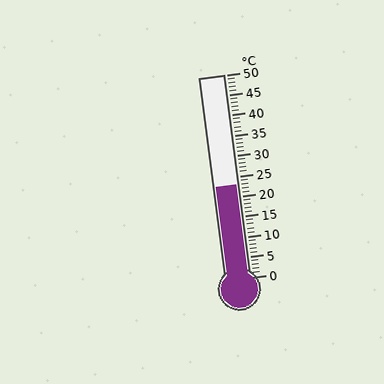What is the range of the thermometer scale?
The thermometer scale ranges from 0°C to 50°C.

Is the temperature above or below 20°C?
The temperature is above 20°C.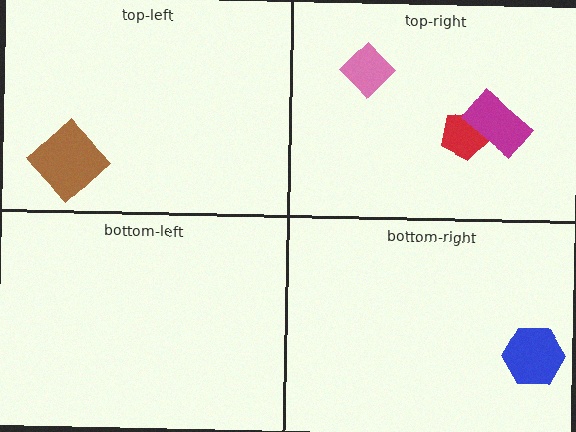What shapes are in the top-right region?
The red pentagon, the pink diamond, the magenta rectangle.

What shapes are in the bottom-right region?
The blue hexagon.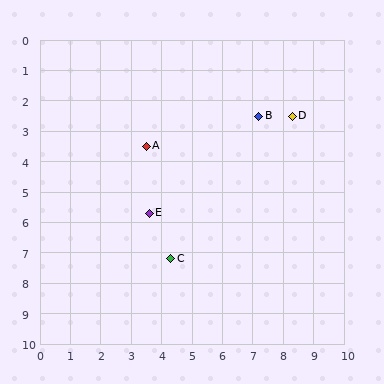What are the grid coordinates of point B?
Point B is at approximately (7.2, 2.5).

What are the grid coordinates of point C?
Point C is at approximately (4.3, 7.2).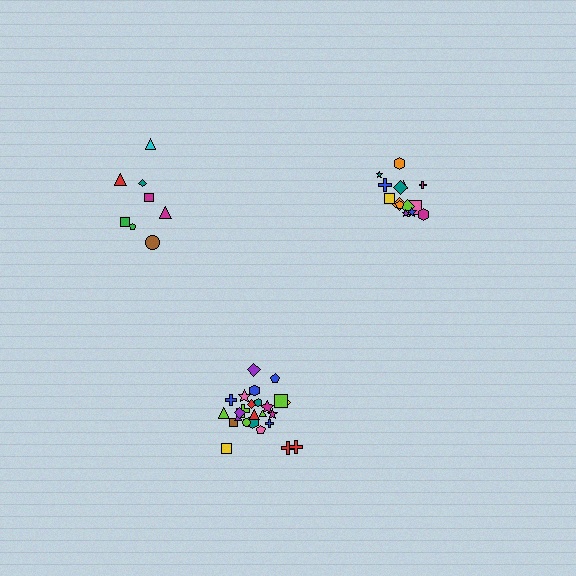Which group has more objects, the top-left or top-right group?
The top-right group.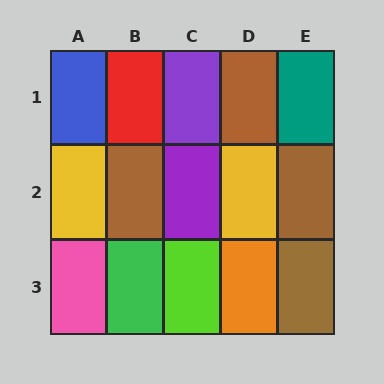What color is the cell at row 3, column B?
Green.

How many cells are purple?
2 cells are purple.